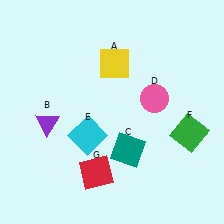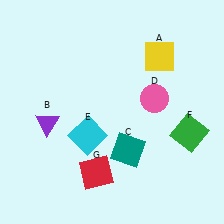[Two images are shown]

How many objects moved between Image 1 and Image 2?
1 object moved between the two images.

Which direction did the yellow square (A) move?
The yellow square (A) moved right.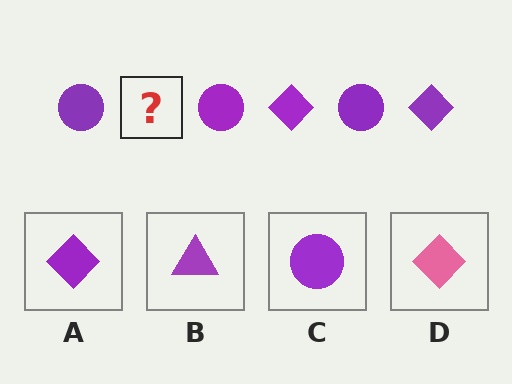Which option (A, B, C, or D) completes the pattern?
A.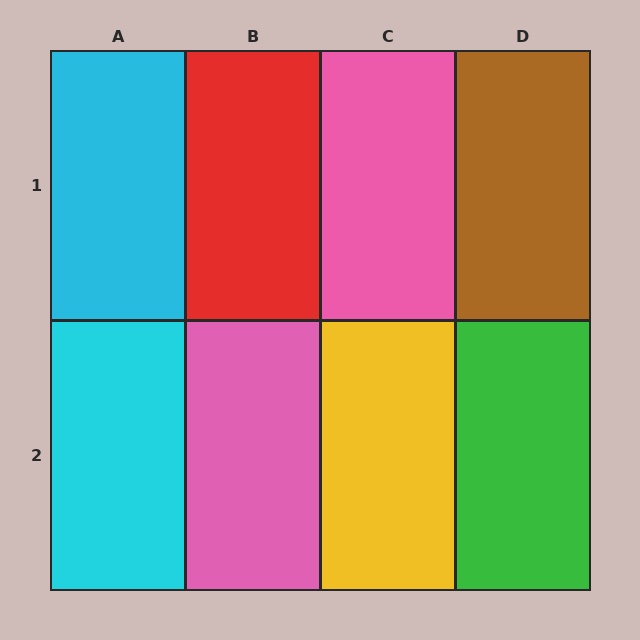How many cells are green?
1 cell is green.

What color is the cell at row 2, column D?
Green.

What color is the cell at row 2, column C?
Yellow.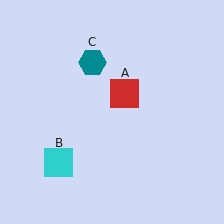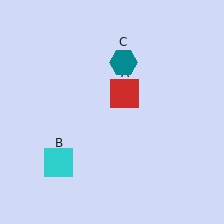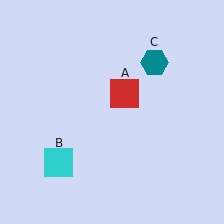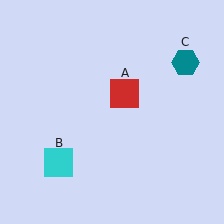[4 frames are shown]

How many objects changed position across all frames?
1 object changed position: teal hexagon (object C).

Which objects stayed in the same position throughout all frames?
Red square (object A) and cyan square (object B) remained stationary.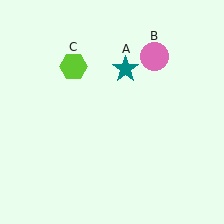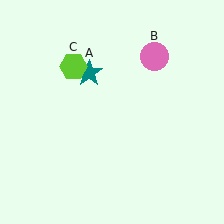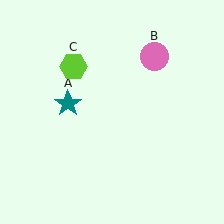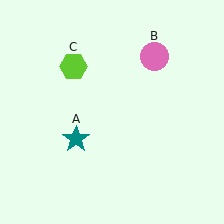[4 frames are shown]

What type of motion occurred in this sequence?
The teal star (object A) rotated counterclockwise around the center of the scene.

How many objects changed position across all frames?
1 object changed position: teal star (object A).